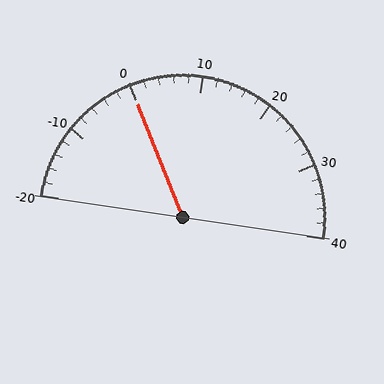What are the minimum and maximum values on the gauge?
The gauge ranges from -20 to 40.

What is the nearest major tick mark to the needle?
The nearest major tick mark is 0.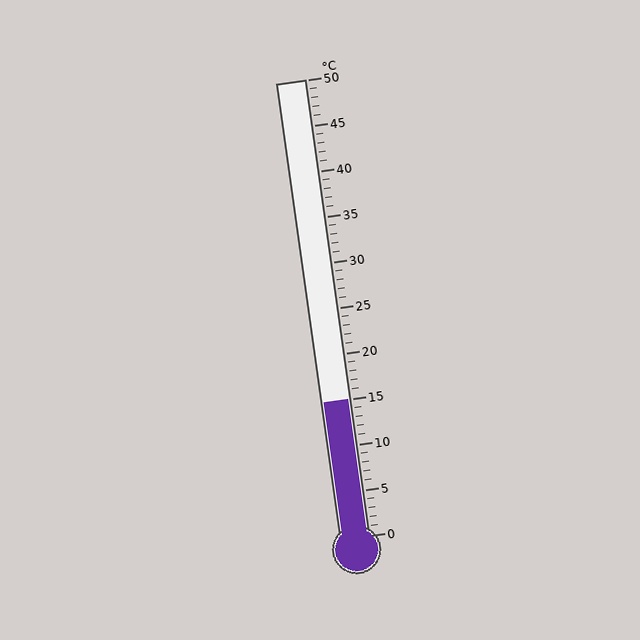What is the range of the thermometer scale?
The thermometer scale ranges from 0°C to 50°C.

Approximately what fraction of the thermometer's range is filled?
The thermometer is filled to approximately 30% of its range.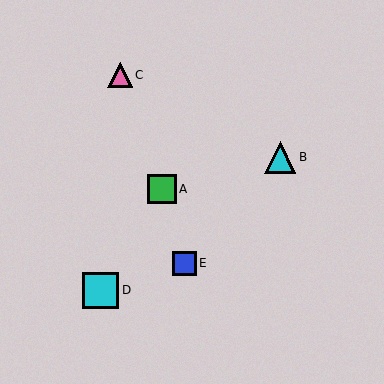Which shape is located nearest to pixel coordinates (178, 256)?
The blue square (labeled E) at (185, 263) is nearest to that location.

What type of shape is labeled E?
Shape E is a blue square.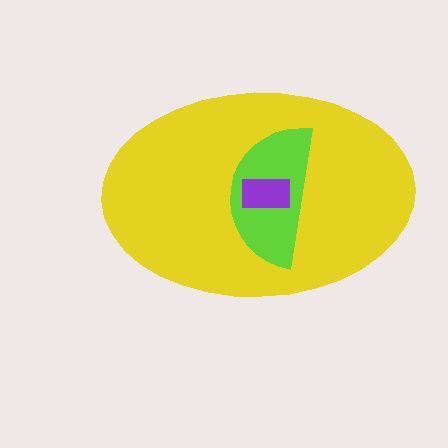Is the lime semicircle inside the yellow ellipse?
Yes.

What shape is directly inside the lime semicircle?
The purple rectangle.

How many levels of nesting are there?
3.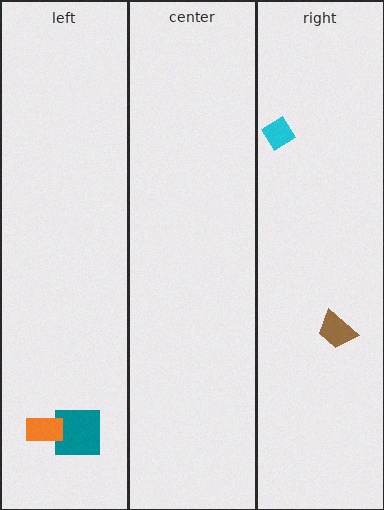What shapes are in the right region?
The brown trapezoid, the cyan diamond.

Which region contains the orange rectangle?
The left region.